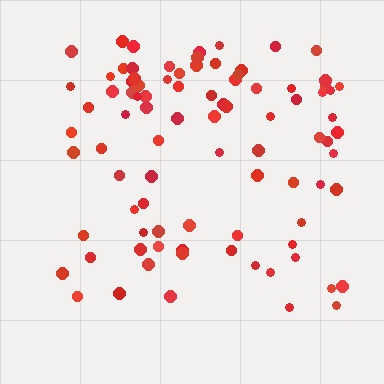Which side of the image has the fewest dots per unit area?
The bottom.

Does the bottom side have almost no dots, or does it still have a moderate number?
Still a moderate number, just noticeably fewer than the top.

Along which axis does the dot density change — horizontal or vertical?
Vertical.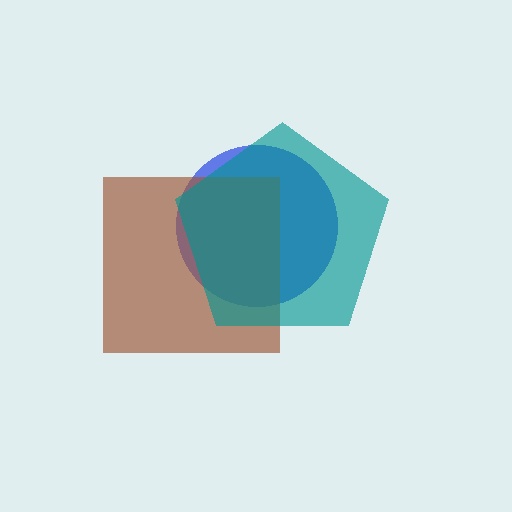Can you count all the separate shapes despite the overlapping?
Yes, there are 3 separate shapes.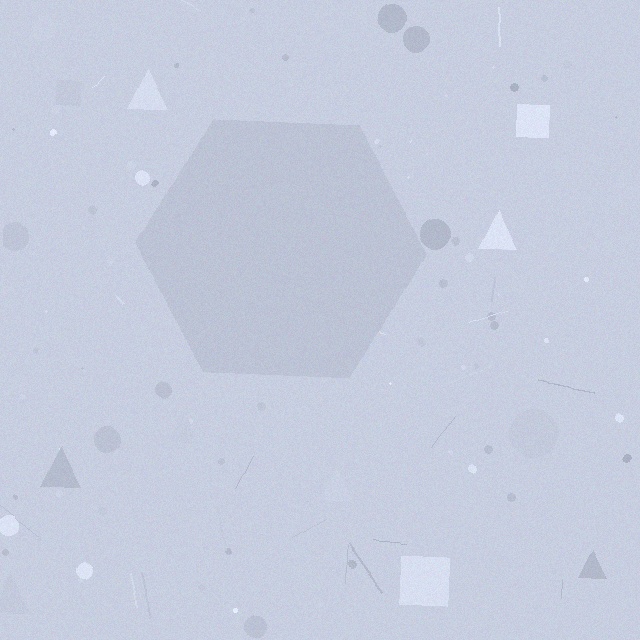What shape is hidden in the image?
A hexagon is hidden in the image.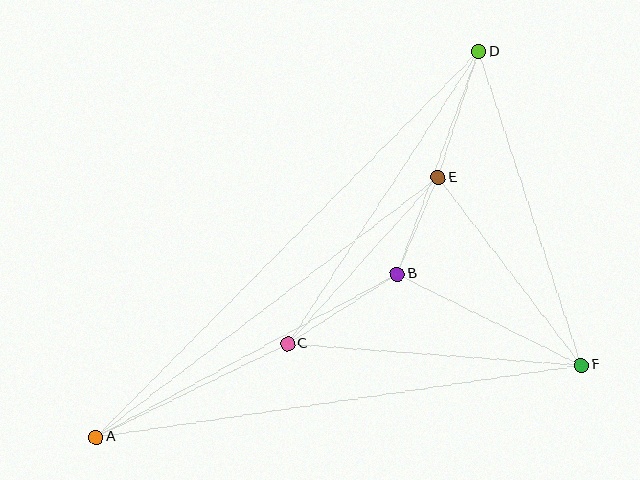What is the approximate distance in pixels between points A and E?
The distance between A and E is approximately 430 pixels.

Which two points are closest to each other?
Points B and E are closest to each other.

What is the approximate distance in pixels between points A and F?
The distance between A and F is approximately 491 pixels.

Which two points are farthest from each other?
Points A and D are farthest from each other.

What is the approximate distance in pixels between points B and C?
The distance between B and C is approximately 130 pixels.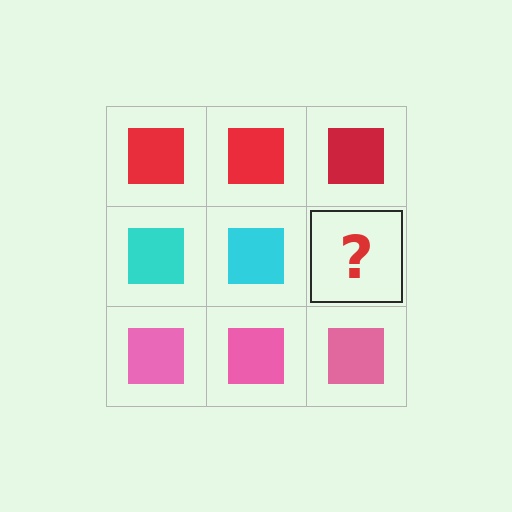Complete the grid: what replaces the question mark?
The question mark should be replaced with a cyan square.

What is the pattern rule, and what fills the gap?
The rule is that each row has a consistent color. The gap should be filled with a cyan square.